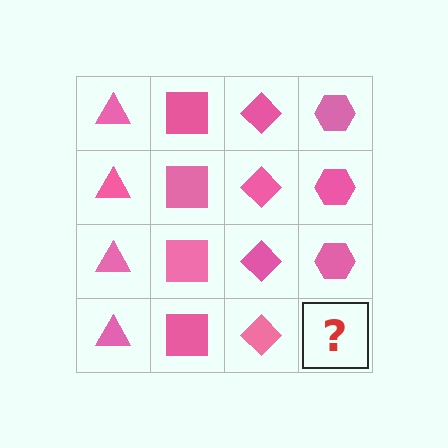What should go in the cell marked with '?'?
The missing cell should contain a pink hexagon.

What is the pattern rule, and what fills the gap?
The rule is that each column has a consistent shape. The gap should be filled with a pink hexagon.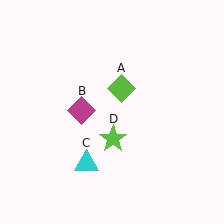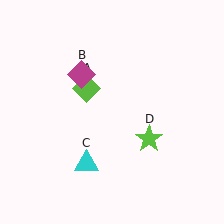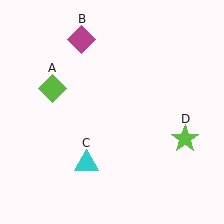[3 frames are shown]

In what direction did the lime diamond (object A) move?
The lime diamond (object A) moved left.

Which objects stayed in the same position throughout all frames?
Cyan triangle (object C) remained stationary.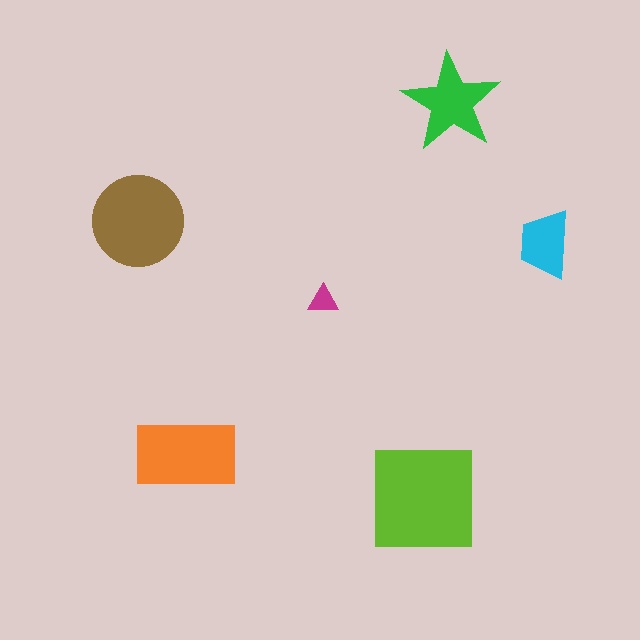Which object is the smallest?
The magenta triangle.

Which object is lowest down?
The lime square is bottommost.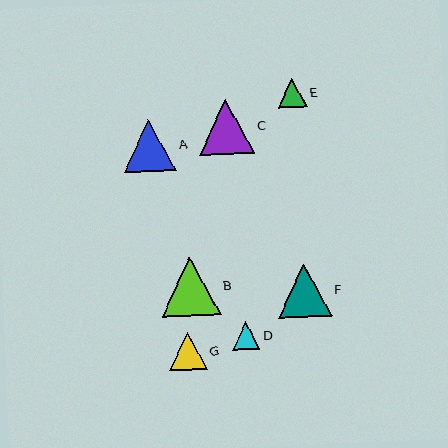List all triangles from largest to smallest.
From largest to smallest: B, C, F, A, G, E, D.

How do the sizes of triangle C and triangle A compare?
Triangle C and triangle A are approximately the same size.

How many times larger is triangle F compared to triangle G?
Triangle F is approximately 1.4 times the size of triangle G.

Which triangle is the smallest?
Triangle D is the smallest with a size of approximately 27 pixels.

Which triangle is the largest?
Triangle B is the largest with a size of approximately 59 pixels.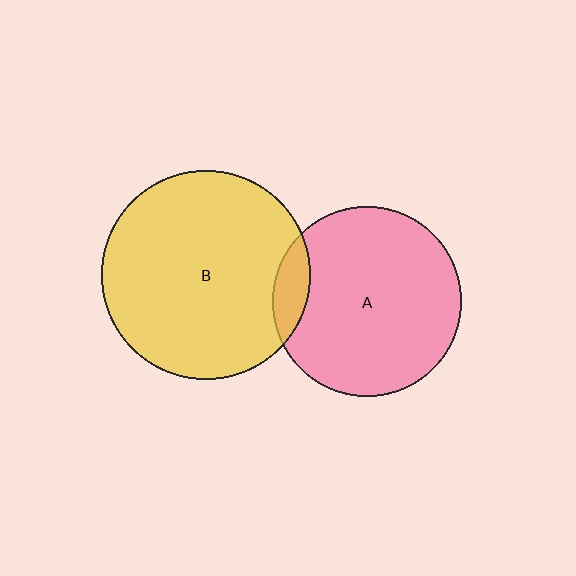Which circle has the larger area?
Circle B (yellow).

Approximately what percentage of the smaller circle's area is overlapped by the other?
Approximately 10%.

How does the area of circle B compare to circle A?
Approximately 1.2 times.